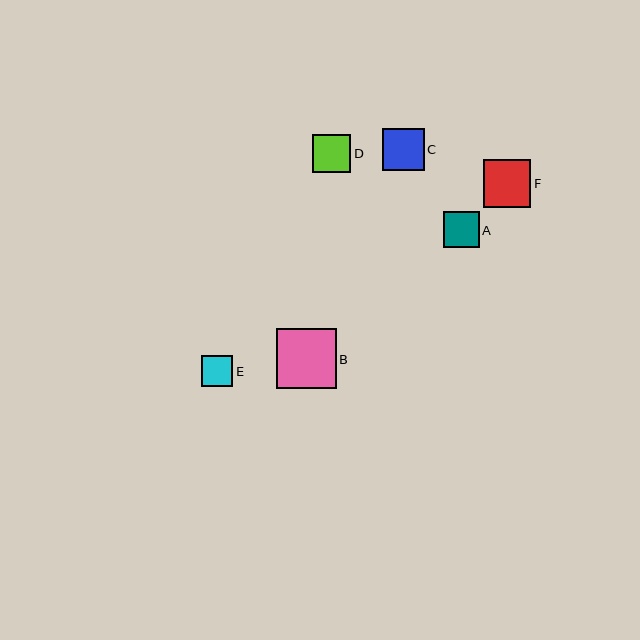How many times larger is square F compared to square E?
Square F is approximately 1.5 times the size of square E.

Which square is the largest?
Square B is the largest with a size of approximately 59 pixels.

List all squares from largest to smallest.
From largest to smallest: B, F, C, D, A, E.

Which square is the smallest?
Square E is the smallest with a size of approximately 31 pixels.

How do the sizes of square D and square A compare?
Square D and square A are approximately the same size.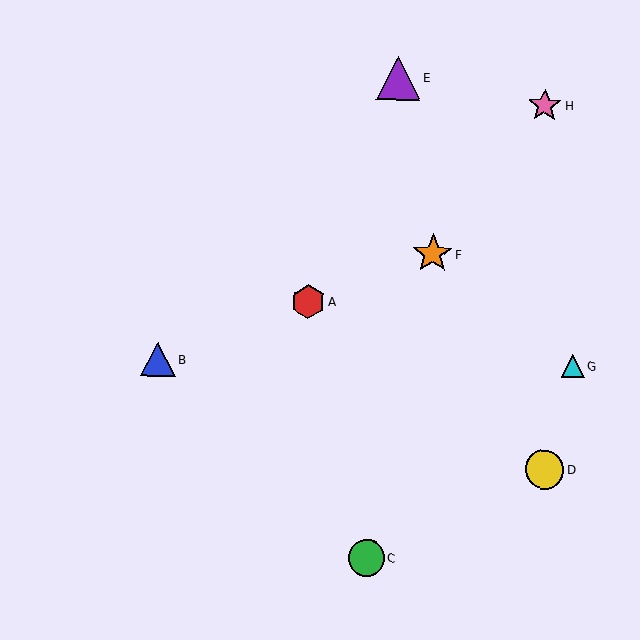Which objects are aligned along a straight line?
Objects A, B, F are aligned along a straight line.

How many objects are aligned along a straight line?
3 objects (A, B, F) are aligned along a straight line.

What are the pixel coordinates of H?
Object H is at (545, 106).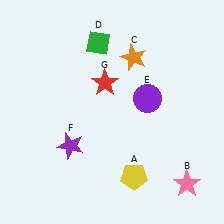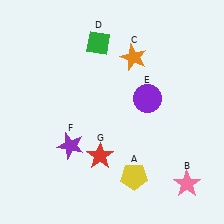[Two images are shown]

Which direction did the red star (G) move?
The red star (G) moved down.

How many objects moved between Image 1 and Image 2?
1 object moved between the two images.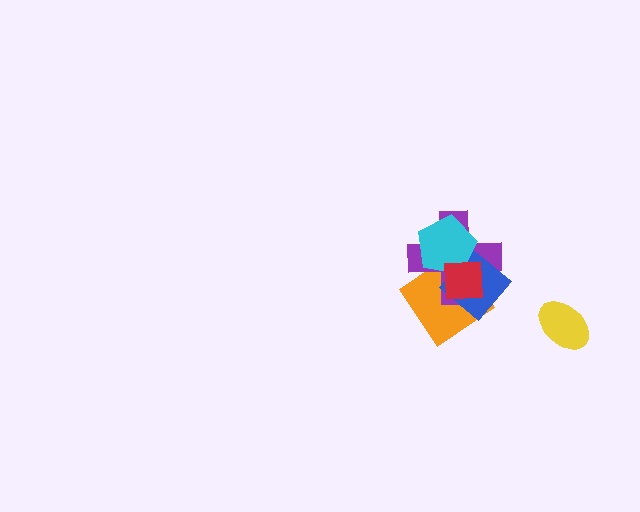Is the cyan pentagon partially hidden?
Yes, it is partially covered by another shape.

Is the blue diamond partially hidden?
Yes, it is partially covered by another shape.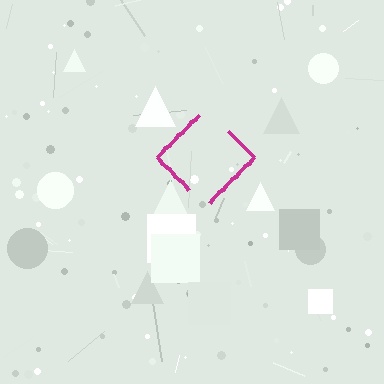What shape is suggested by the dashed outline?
The dashed outline suggests a diamond.